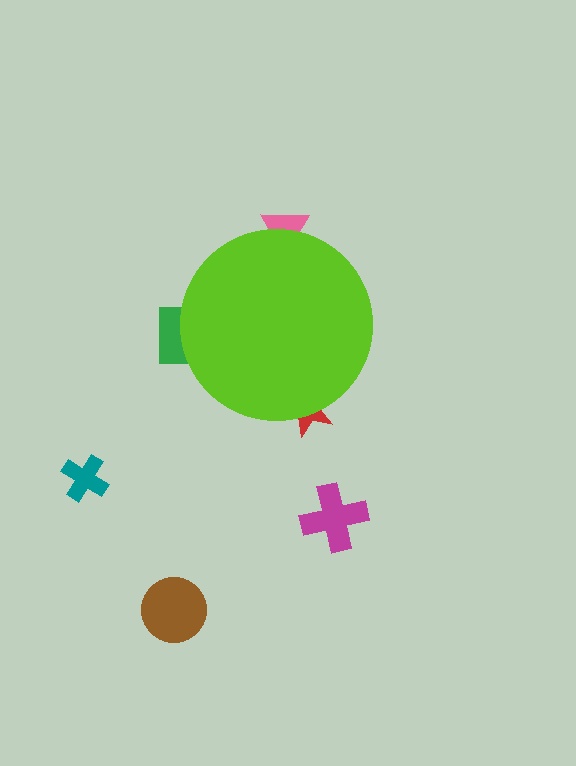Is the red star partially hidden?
Yes, the red star is partially hidden behind the lime circle.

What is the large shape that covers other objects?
A lime circle.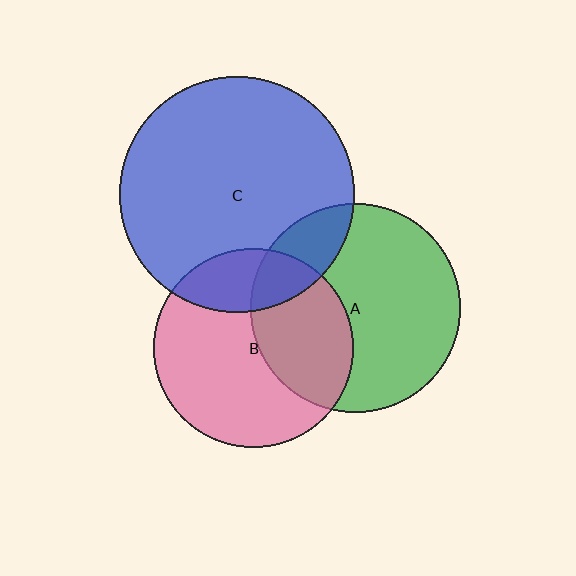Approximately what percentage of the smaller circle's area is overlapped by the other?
Approximately 20%.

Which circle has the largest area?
Circle C (blue).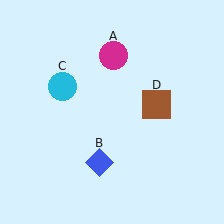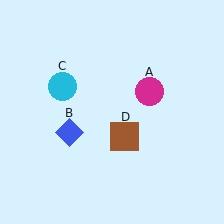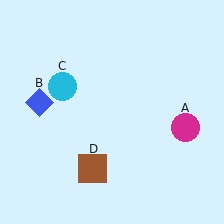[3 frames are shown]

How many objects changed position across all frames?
3 objects changed position: magenta circle (object A), blue diamond (object B), brown square (object D).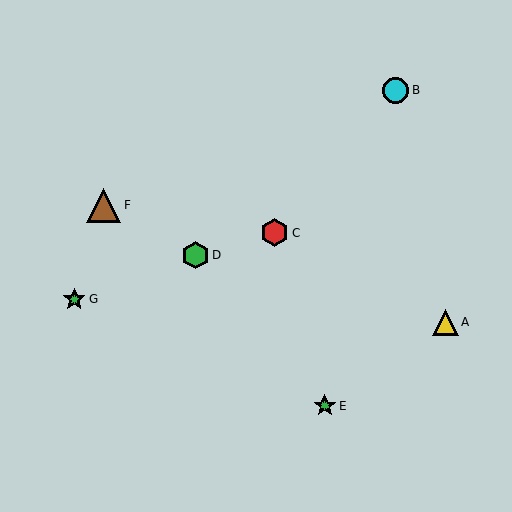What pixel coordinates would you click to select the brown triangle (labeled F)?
Click at (104, 205) to select the brown triangle F.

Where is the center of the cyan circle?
The center of the cyan circle is at (396, 90).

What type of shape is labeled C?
Shape C is a red hexagon.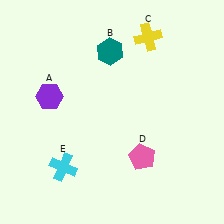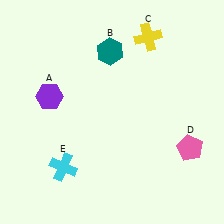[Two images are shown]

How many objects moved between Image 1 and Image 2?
1 object moved between the two images.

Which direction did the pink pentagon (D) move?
The pink pentagon (D) moved right.